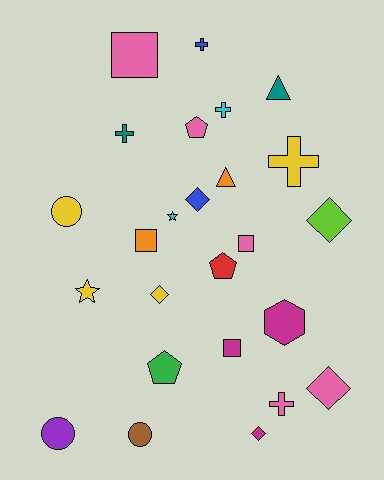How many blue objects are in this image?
There are 2 blue objects.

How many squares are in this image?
There are 4 squares.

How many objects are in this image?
There are 25 objects.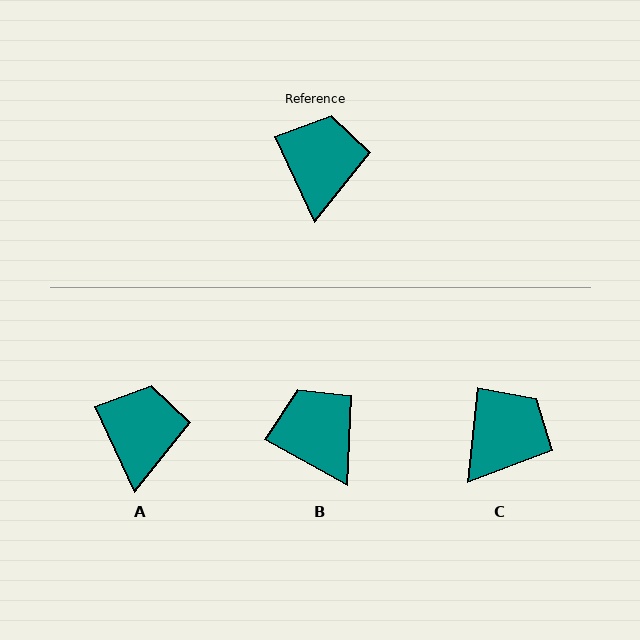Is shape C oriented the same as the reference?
No, it is off by about 31 degrees.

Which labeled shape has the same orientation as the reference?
A.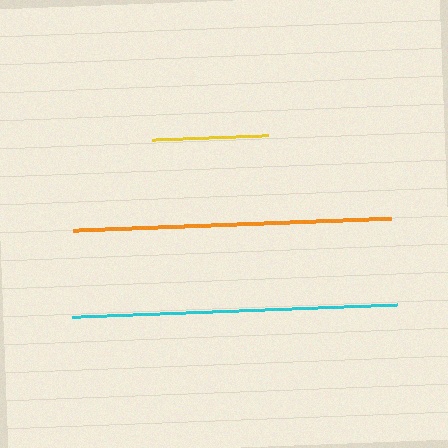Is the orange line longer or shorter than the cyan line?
The cyan line is longer than the orange line.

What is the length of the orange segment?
The orange segment is approximately 317 pixels long.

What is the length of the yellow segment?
The yellow segment is approximately 116 pixels long.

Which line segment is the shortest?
The yellow line is the shortest at approximately 116 pixels.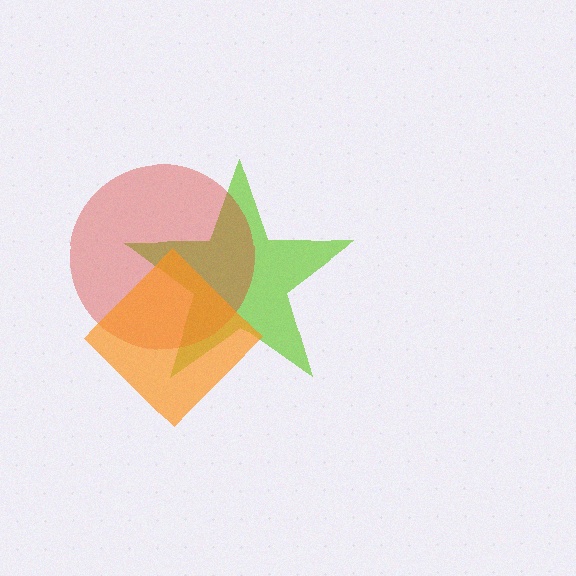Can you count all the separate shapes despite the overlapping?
Yes, there are 3 separate shapes.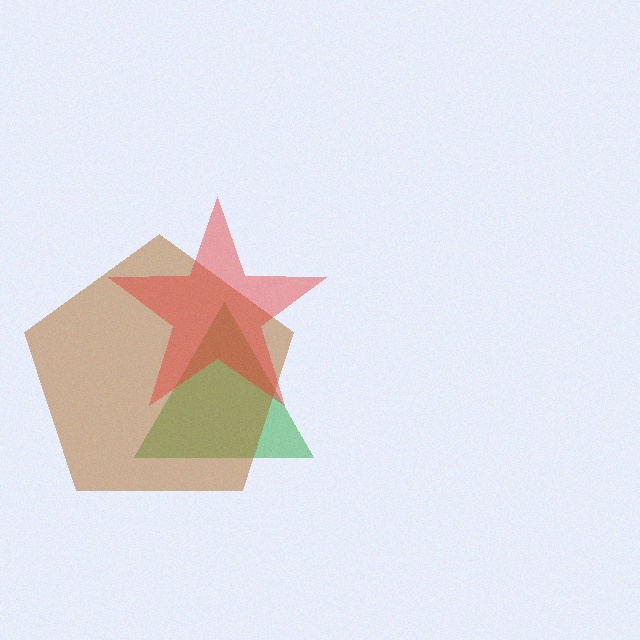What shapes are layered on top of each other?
The layered shapes are: a green triangle, a brown pentagon, a red star.